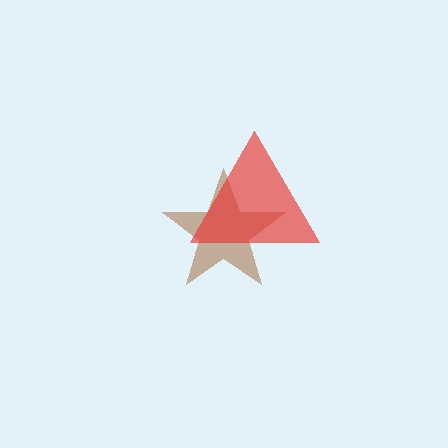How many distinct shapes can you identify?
There are 2 distinct shapes: a brown star, a red triangle.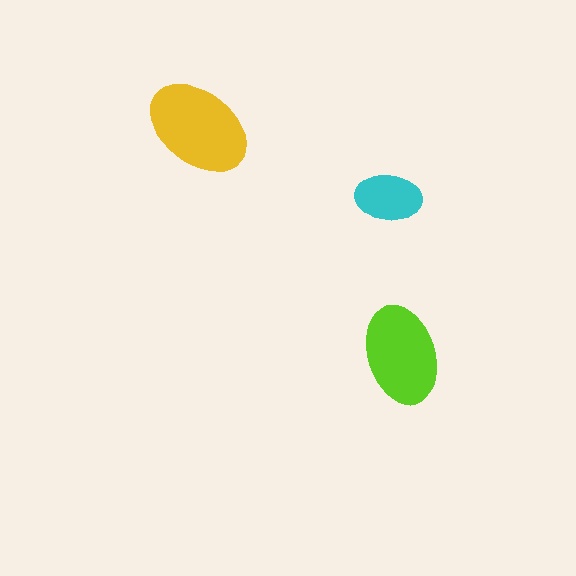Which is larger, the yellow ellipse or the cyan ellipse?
The yellow one.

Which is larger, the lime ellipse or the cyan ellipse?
The lime one.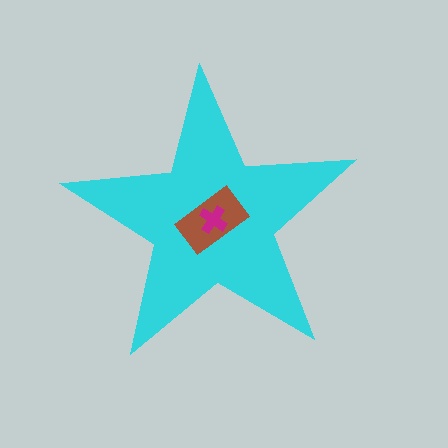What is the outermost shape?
The cyan star.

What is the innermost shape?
The magenta cross.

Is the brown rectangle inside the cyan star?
Yes.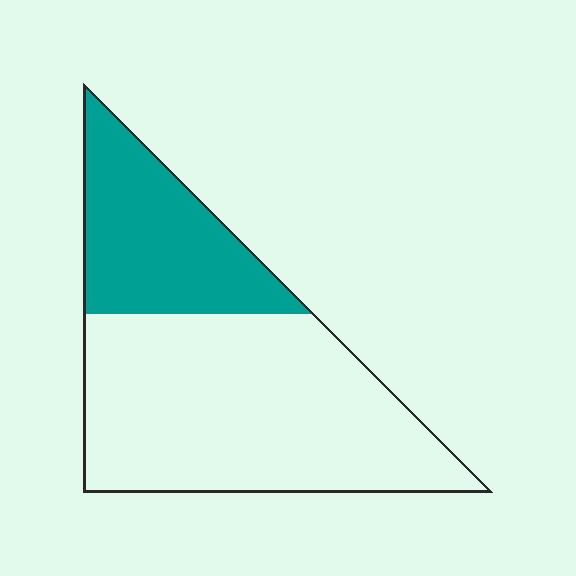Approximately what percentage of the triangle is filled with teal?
Approximately 30%.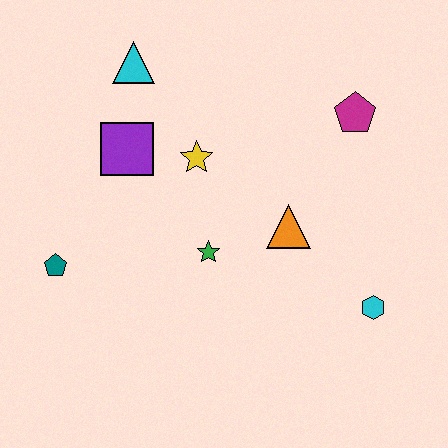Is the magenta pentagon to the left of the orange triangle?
No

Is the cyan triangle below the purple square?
No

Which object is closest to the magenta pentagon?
The orange triangle is closest to the magenta pentagon.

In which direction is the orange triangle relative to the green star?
The orange triangle is to the right of the green star.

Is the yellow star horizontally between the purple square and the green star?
Yes